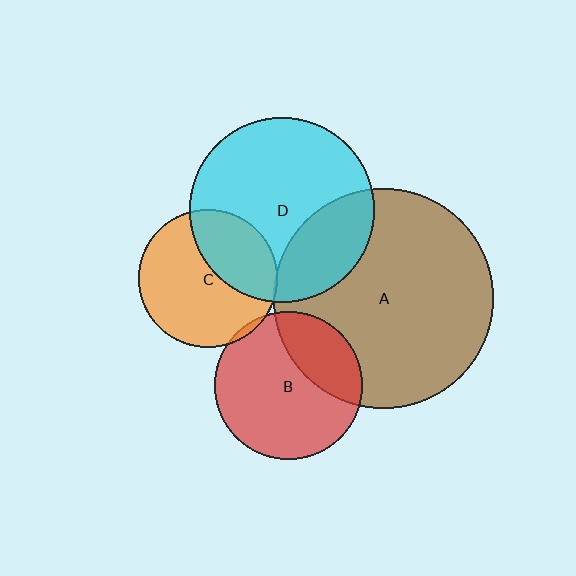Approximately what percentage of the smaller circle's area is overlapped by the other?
Approximately 25%.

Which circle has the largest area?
Circle A (brown).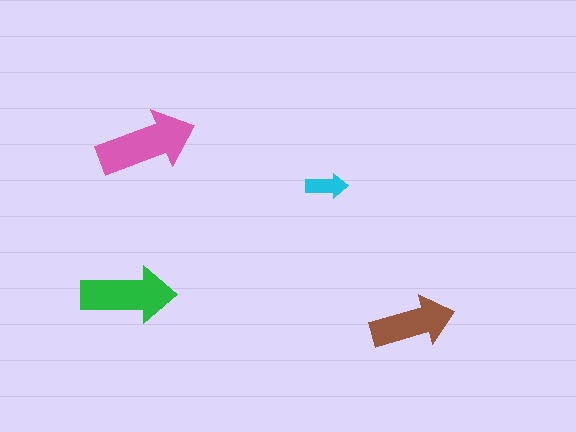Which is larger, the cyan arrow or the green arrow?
The green one.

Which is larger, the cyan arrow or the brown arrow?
The brown one.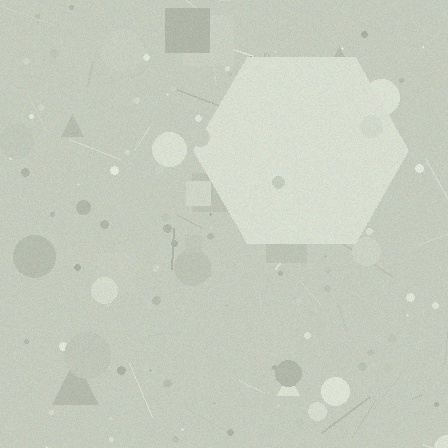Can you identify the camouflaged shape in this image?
The camouflaged shape is a hexagon.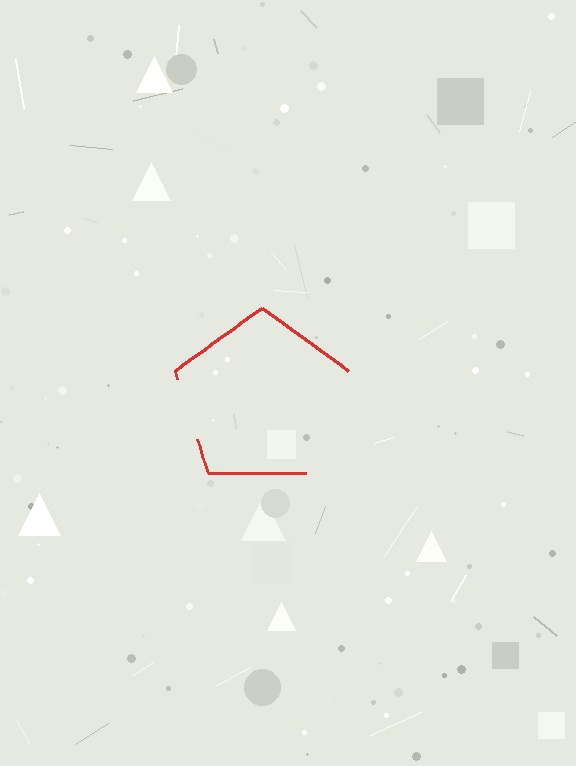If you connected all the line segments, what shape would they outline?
They would outline a pentagon.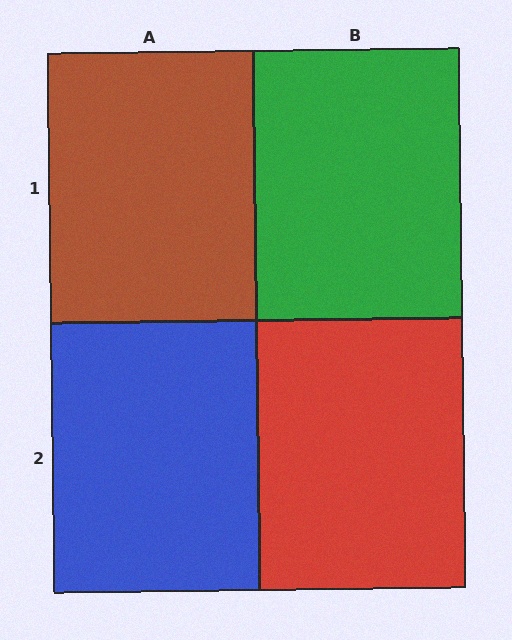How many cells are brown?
1 cell is brown.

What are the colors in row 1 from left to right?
Brown, green.